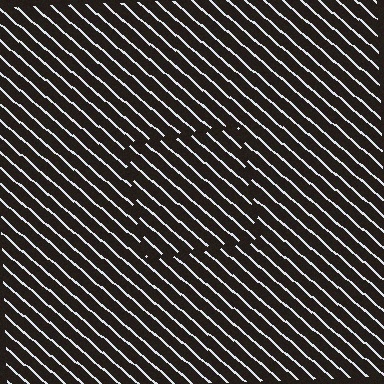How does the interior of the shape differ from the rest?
The interior of the shape contains the same grating, shifted by half a period — the contour is defined by the phase discontinuity where line-ends from the inner and outer gratings abut.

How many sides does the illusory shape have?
4 sides — the line-ends trace a square.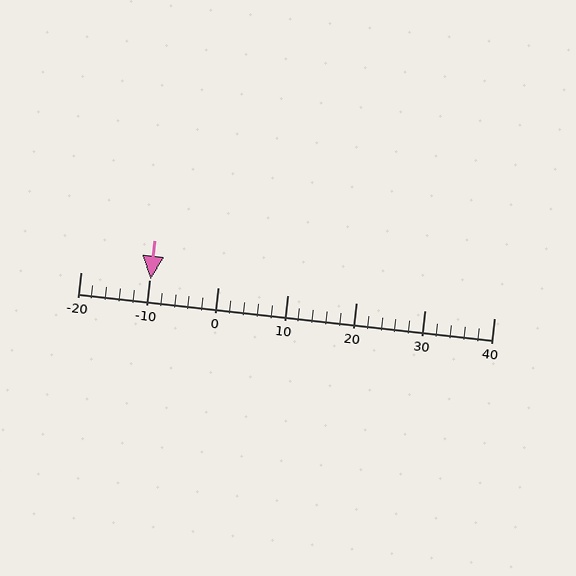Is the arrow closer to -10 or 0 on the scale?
The arrow is closer to -10.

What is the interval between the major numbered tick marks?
The major tick marks are spaced 10 units apart.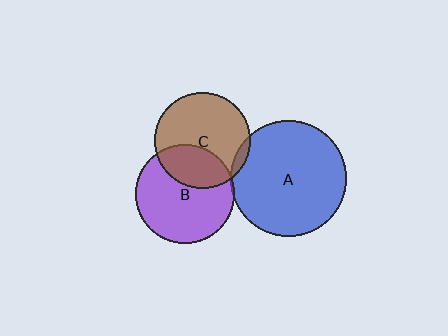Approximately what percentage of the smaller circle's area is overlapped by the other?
Approximately 5%.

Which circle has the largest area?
Circle A (blue).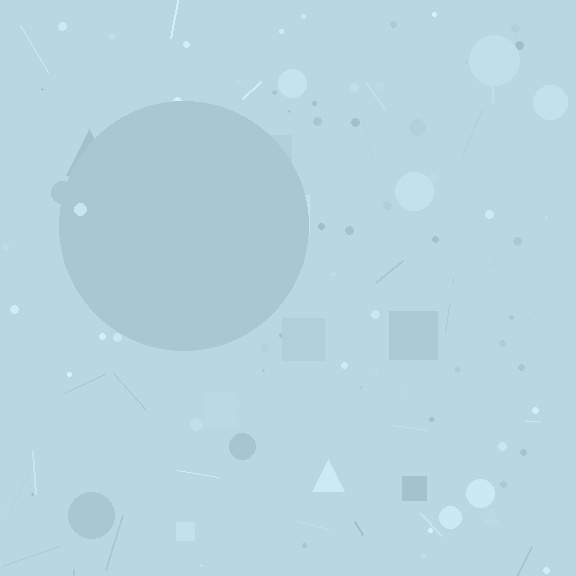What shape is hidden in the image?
A circle is hidden in the image.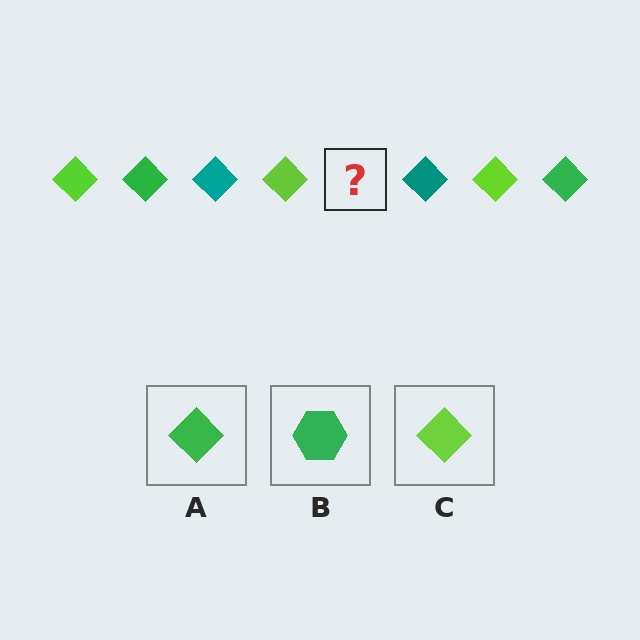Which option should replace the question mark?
Option A.